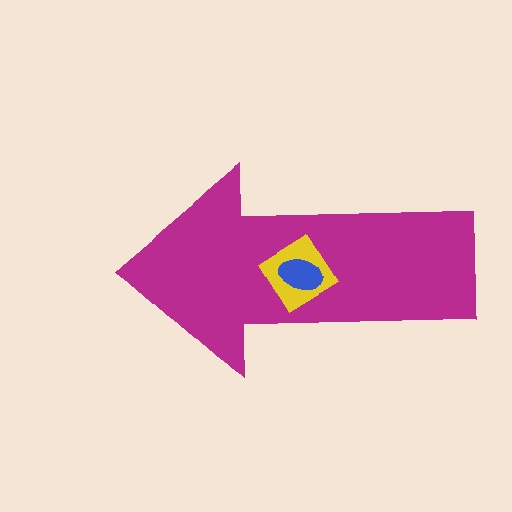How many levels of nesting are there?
3.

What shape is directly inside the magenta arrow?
The yellow diamond.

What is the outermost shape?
The magenta arrow.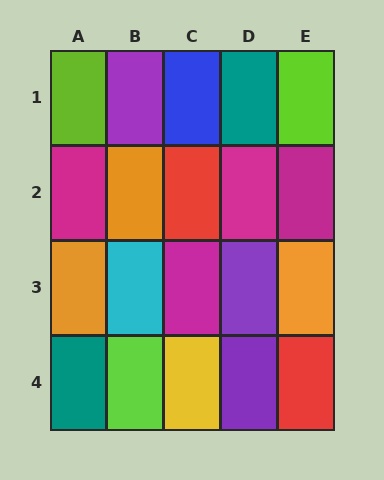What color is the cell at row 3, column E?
Orange.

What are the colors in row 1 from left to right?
Lime, purple, blue, teal, lime.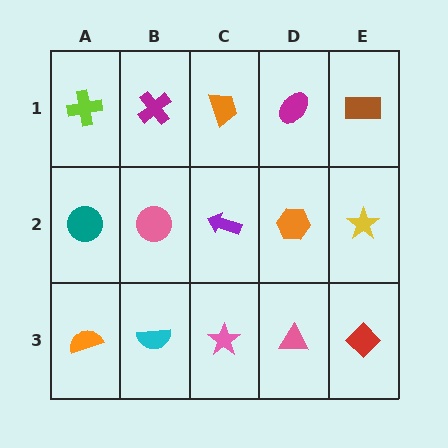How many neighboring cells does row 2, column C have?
4.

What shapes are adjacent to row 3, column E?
A yellow star (row 2, column E), a pink triangle (row 3, column D).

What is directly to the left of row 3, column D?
A pink star.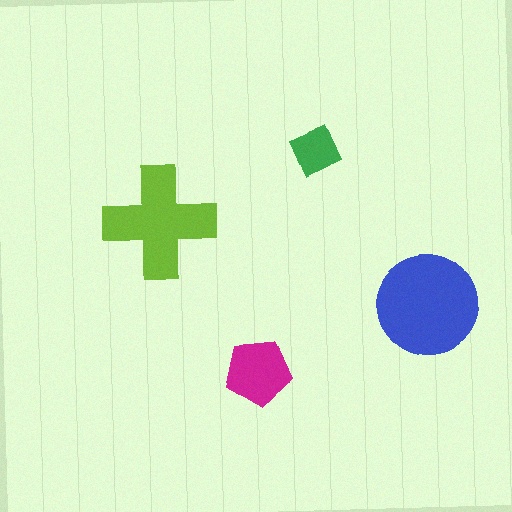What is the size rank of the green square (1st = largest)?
4th.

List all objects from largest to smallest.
The blue circle, the lime cross, the magenta pentagon, the green square.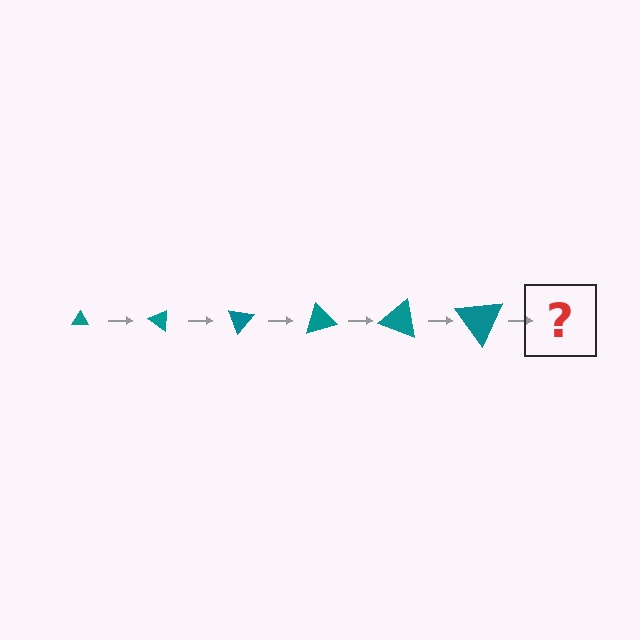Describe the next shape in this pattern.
It should be a triangle, larger than the previous one and rotated 210 degrees from the start.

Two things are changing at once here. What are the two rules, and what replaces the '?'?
The two rules are that the triangle grows larger each step and it rotates 35 degrees each step. The '?' should be a triangle, larger than the previous one and rotated 210 degrees from the start.